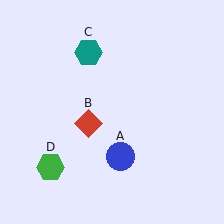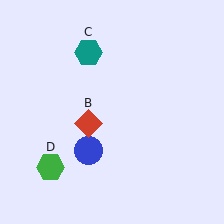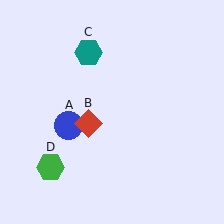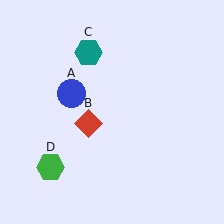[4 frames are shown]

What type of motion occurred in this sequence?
The blue circle (object A) rotated clockwise around the center of the scene.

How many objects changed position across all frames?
1 object changed position: blue circle (object A).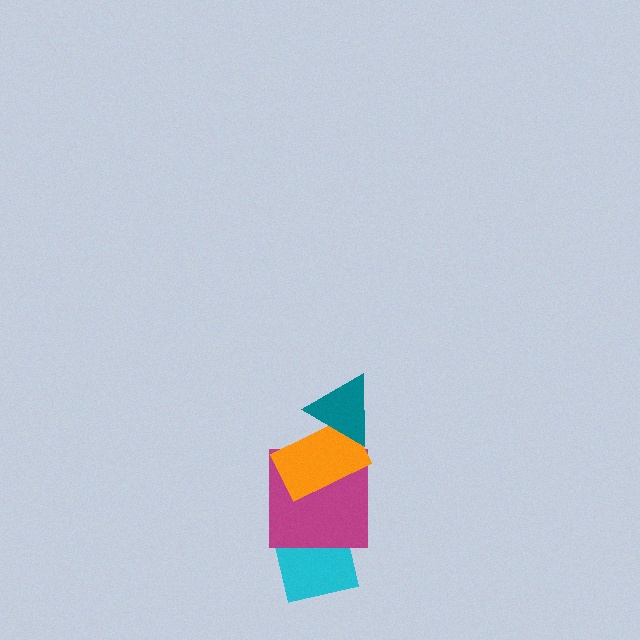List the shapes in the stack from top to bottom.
From top to bottom: the teal triangle, the orange rectangle, the magenta square, the cyan square.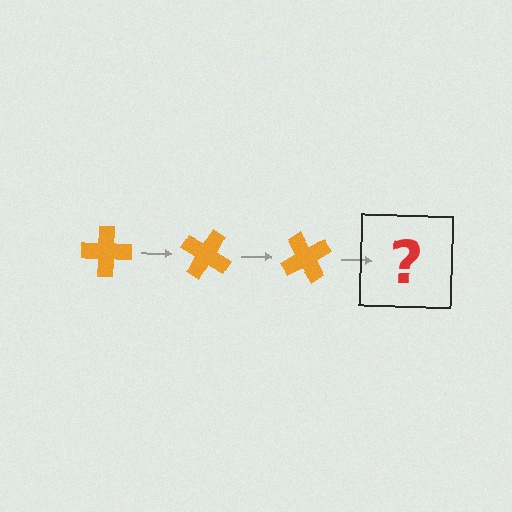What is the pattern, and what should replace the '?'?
The pattern is that the cross rotates 30 degrees each step. The '?' should be an orange cross rotated 90 degrees.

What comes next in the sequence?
The next element should be an orange cross rotated 90 degrees.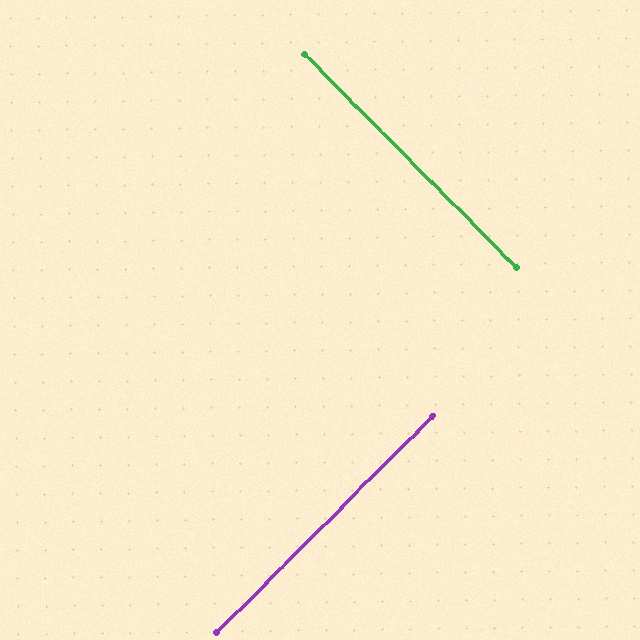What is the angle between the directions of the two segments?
Approximately 90 degrees.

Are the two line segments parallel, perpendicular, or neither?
Perpendicular — they meet at approximately 90°.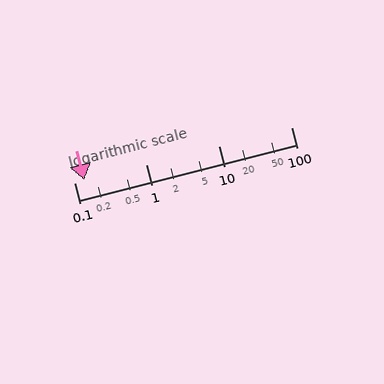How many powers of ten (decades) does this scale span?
The scale spans 3 decades, from 0.1 to 100.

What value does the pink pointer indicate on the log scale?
The pointer indicates approximately 0.14.